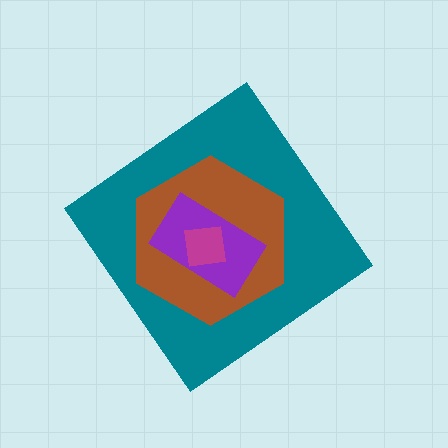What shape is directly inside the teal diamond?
The brown hexagon.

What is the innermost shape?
The magenta square.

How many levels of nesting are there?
4.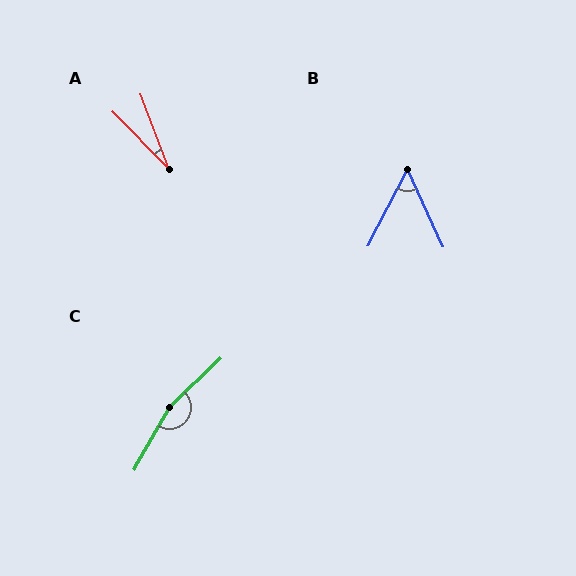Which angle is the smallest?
A, at approximately 24 degrees.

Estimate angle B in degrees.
Approximately 52 degrees.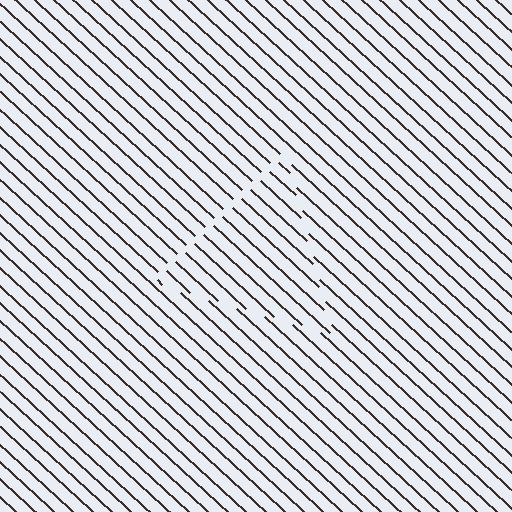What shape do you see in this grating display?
An illusory triangle. The interior of the shape contains the same grating, shifted by half a period — the contour is defined by the phase discontinuity where line-ends from the inner and outer gratings abut.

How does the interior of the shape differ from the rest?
The interior of the shape contains the same grating, shifted by half a period — the contour is defined by the phase discontinuity where line-ends from the inner and outer gratings abut.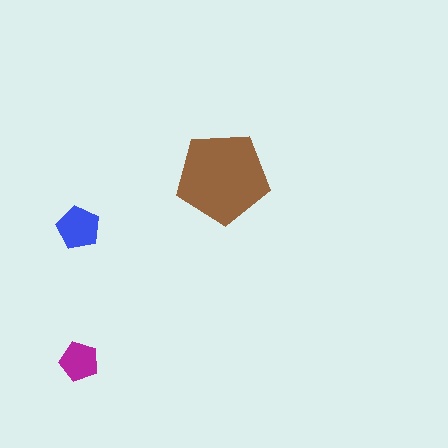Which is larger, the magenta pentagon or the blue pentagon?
The blue one.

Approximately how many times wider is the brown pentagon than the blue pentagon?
About 2 times wider.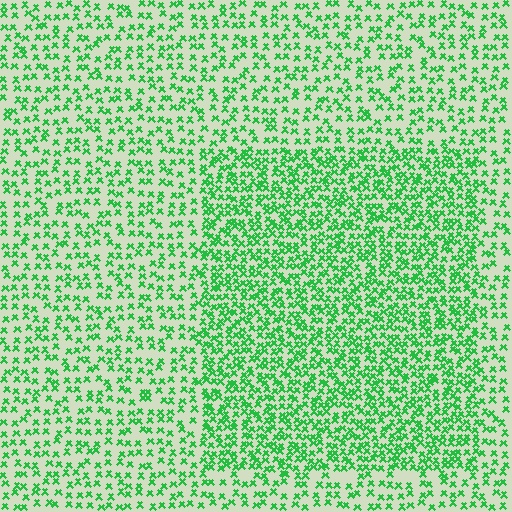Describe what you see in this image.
The image contains small green elements arranged at two different densities. A rectangle-shaped region is visible where the elements are more densely packed than the surrounding area.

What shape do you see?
I see a rectangle.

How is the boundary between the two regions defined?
The boundary is defined by a change in element density (approximately 1.8x ratio). All elements are the same color, size, and shape.